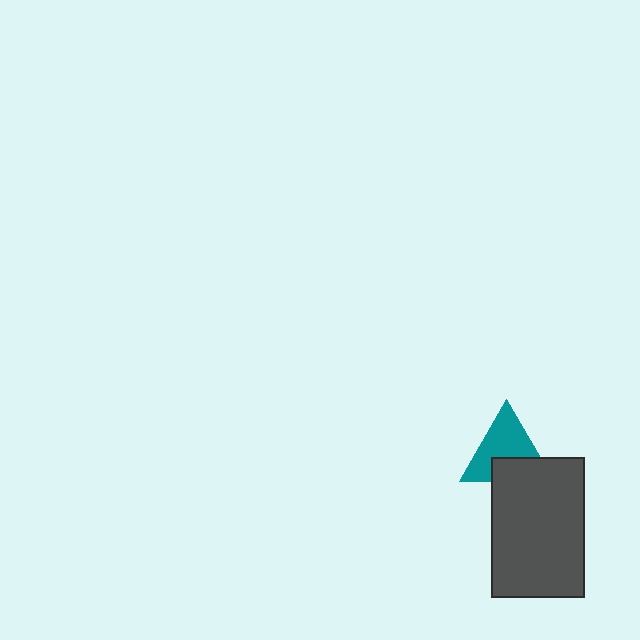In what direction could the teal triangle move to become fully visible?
The teal triangle could move up. That would shift it out from behind the dark gray rectangle entirely.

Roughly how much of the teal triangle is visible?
Most of it is visible (roughly 66%).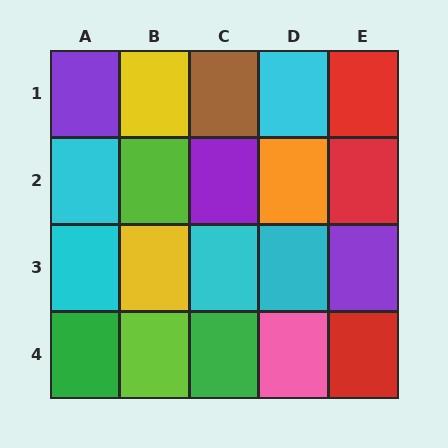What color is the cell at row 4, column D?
Pink.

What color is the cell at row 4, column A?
Green.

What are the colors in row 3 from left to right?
Cyan, yellow, cyan, cyan, purple.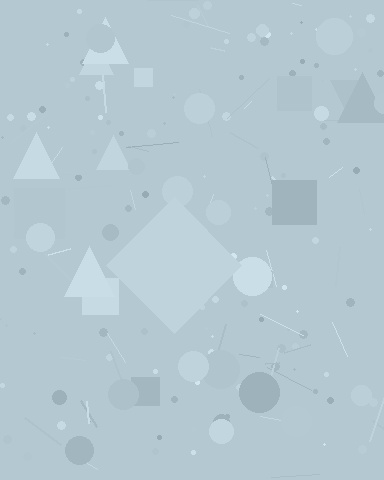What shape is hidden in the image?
A diamond is hidden in the image.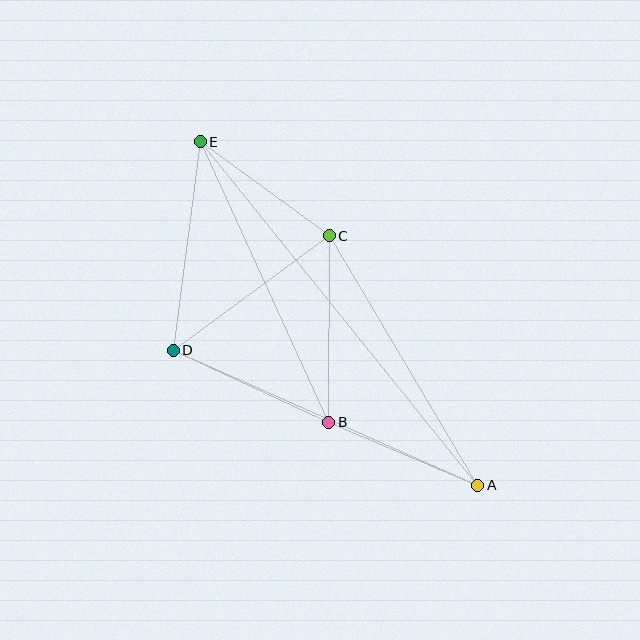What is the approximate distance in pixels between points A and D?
The distance between A and D is approximately 333 pixels.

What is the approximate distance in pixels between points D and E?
The distance between D and E is approximately 210 pixels.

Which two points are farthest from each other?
Points A and E are farthest from each other.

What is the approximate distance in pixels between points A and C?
The distance between A and C is approximately 291 pixels.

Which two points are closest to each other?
Points C and E are closest to each other.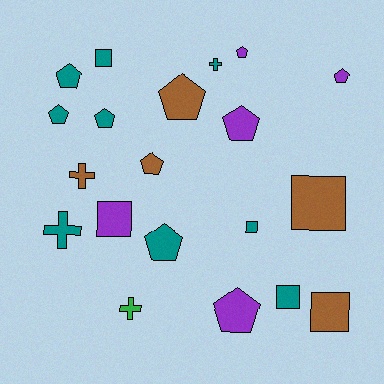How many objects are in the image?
There are 20 objects.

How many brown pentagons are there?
There are 2 brown pentagons.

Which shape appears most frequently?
Pentagon, with 10 objects.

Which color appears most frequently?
Teal, with 9 objects.